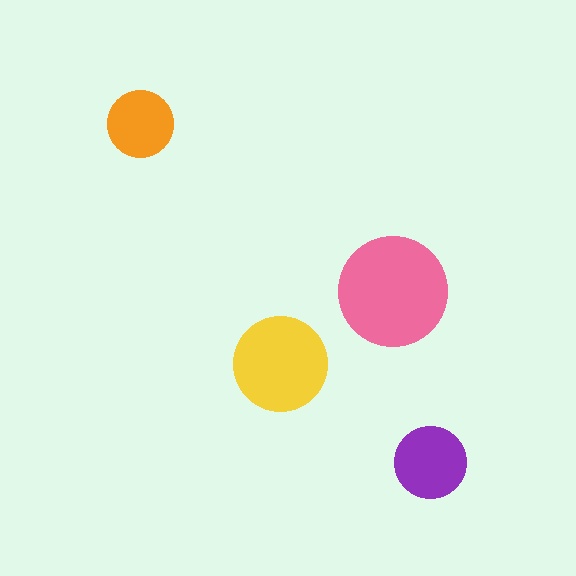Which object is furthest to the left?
The orange circle is leftmost.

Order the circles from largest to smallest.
the pink one, the yellow one, the purple one, the orange one.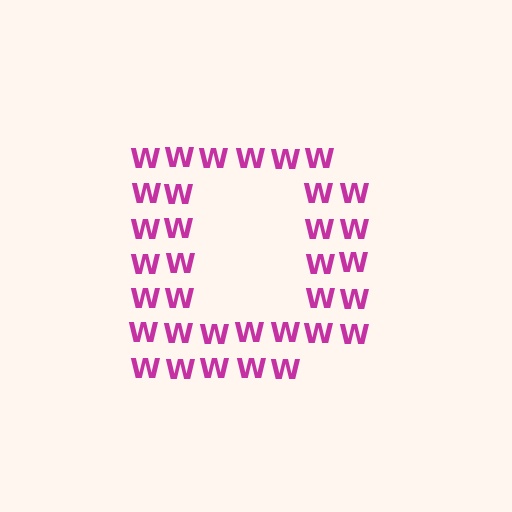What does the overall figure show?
The overall figure shows the letter D.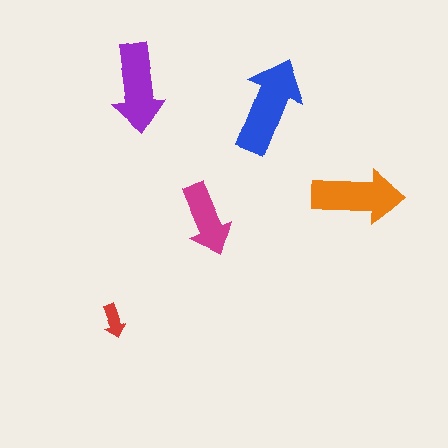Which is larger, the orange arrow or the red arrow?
The orange one.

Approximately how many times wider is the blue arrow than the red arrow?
About 3 times wider.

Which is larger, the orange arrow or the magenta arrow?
The orange one.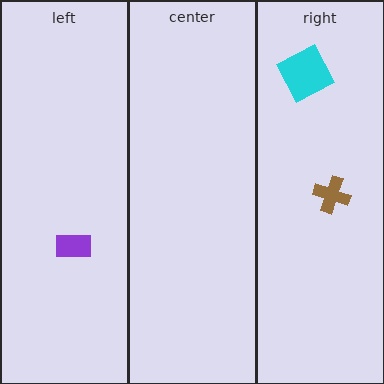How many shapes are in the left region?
1.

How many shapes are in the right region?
2.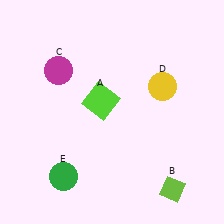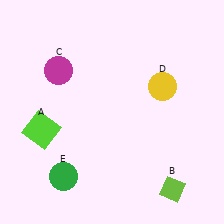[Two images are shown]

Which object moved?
The lime square (A) moved left.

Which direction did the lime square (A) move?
The lime square (A) moved left.